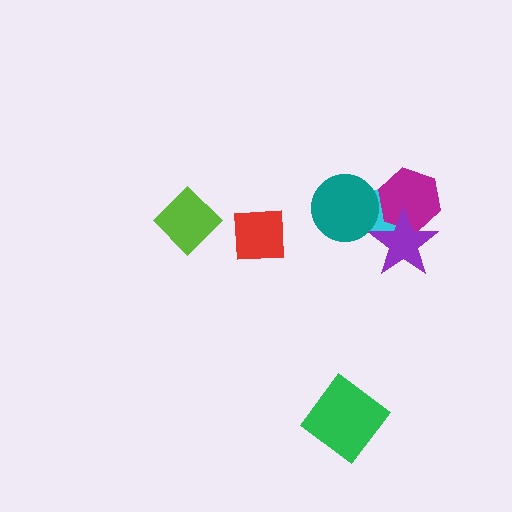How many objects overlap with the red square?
0 objects overlap with the red square.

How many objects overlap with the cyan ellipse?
3 objects overlap with the cyan ellipse.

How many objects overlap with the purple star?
2 objects overlap with the purple star.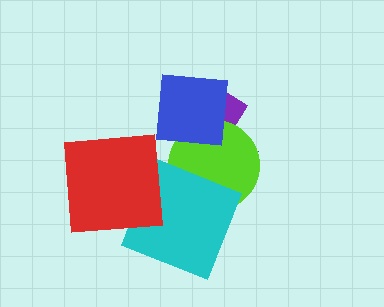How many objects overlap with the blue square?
2 objects overlap with the blue square.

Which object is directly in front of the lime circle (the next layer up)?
The cyan square is directly in front of the lime circle.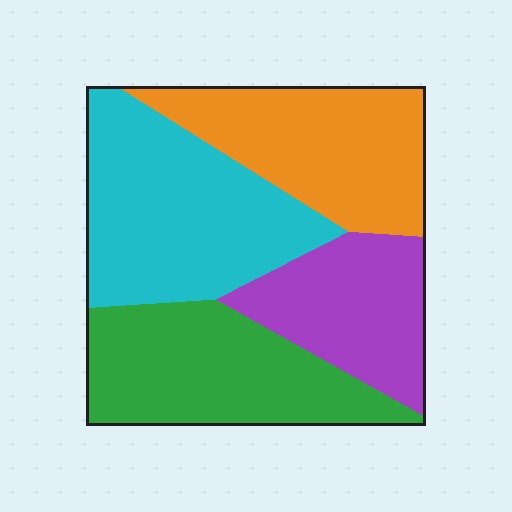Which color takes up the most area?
Cyan, at roughly 30%.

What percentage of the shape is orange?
Orange covers around 25% of the shape.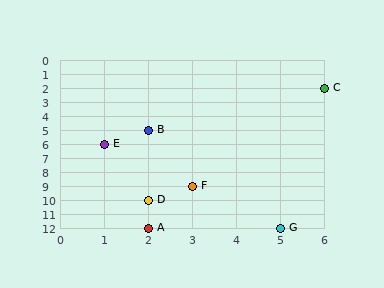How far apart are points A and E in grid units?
Points A and E are 1 column and 6 rows apart (about 6.1 grid units diagonally).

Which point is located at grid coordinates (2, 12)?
Point A is at (2, 12).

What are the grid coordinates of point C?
Point C is at grid coordinates (6, 2).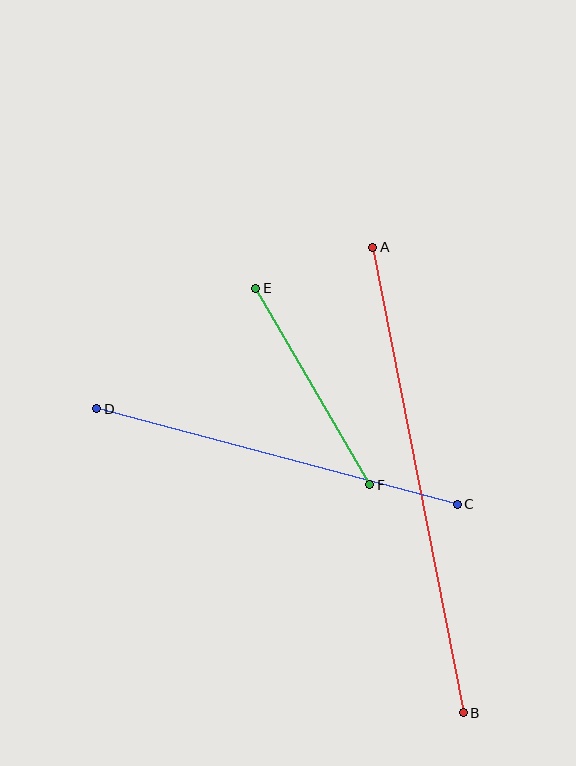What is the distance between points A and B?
The distance is approximately 474 pixels.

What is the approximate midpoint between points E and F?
The midpoint is at approximately (313, 387) pixels.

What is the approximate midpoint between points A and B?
The midpoint is at approximately (418, 480) pixels.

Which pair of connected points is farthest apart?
Points A and B are farthest apart.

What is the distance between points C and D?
The distance is approximately 372 pixels.